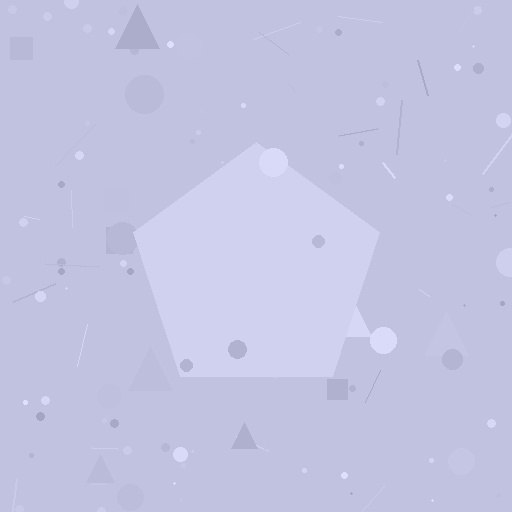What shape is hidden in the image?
A pentagon is hidden in the image.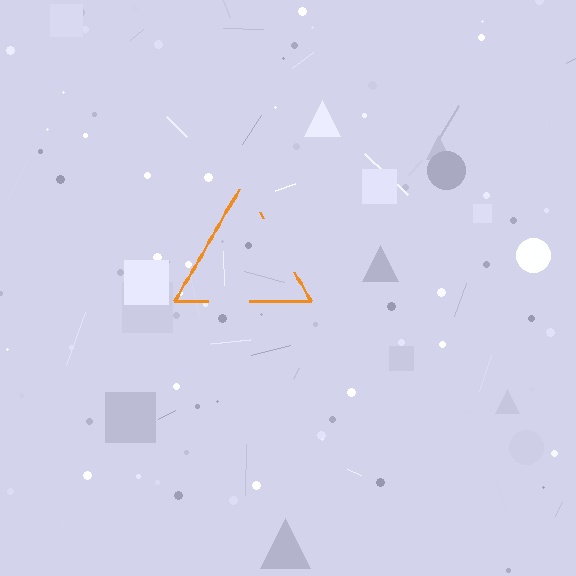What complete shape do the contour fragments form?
The contour fragments form a triangle.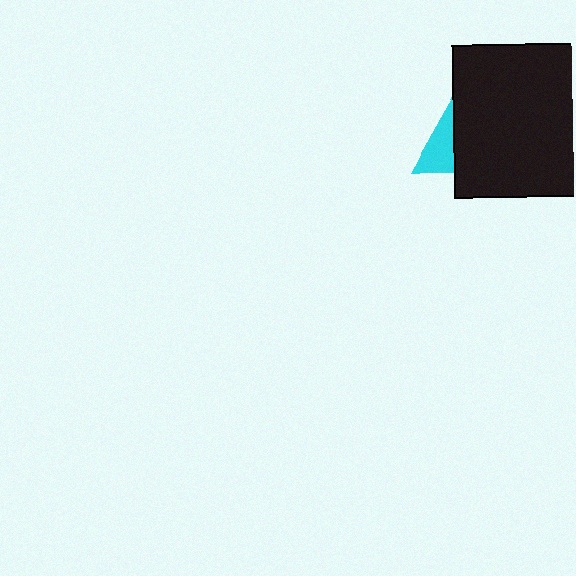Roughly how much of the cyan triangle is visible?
A small part of it is visible (roughly 38%).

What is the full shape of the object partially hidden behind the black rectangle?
The partially hidden object is a cyan triangle.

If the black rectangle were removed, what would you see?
You would see the complete cyan triangle.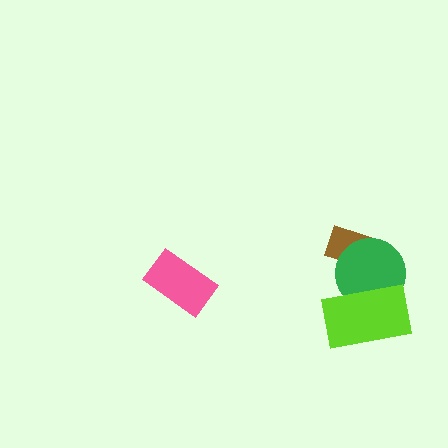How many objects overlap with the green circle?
2 objects overlap with the green circle.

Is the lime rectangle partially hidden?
No, no other shape covers it.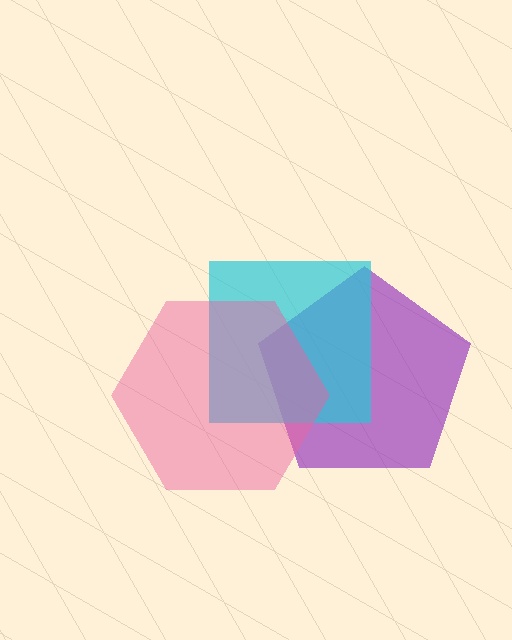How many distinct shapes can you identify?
There are 3 distinct shapes: a purple pentagon, a cyan square, a pink hexagon.